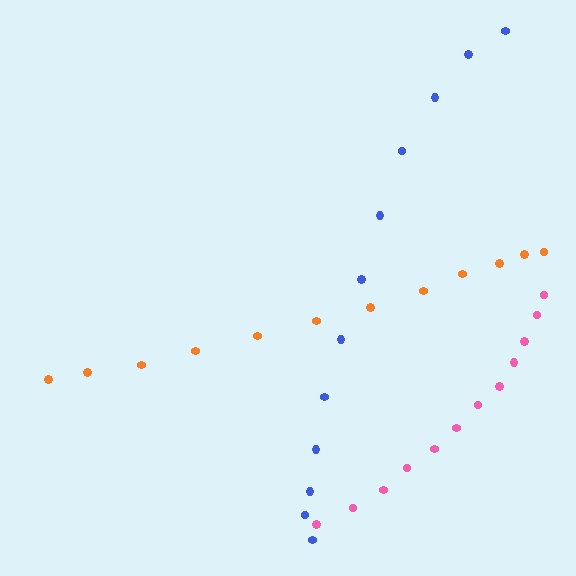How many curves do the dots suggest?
There are 3 distinct paths.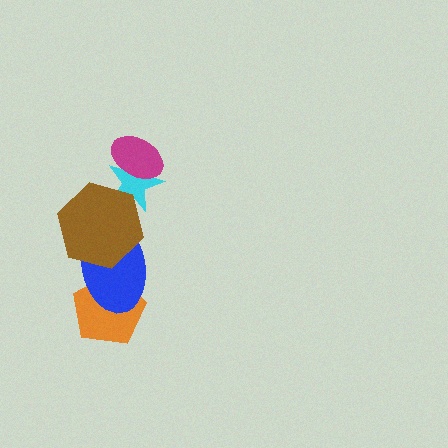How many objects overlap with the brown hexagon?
2 objects overlap with the brown hexagon.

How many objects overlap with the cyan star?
2 objects overlap with the cyan star.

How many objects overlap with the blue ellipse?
2 objects overlap with the blue ellipse.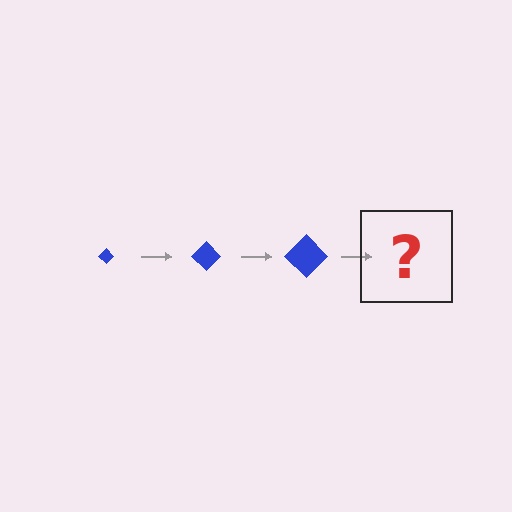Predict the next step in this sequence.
The next step is a blue diamond, larger than the previous one.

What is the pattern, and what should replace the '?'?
The pattern is that the diamond gets progressively larger each step. The '?' should be a blue diamond, larger than the previous one.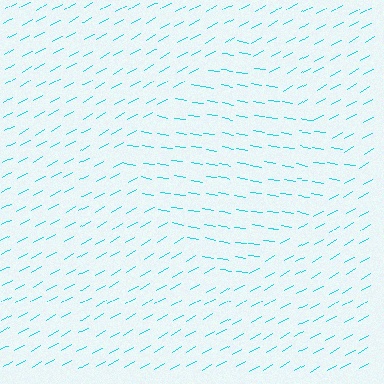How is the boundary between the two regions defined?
The boundary is defined purely by a change in line orientation (approximately 39 degrees difference). All lines are the same color and thickness.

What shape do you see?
I see a diamond.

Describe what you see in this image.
The image is filled with small cyan line segments. A diamond region in the image has lines oriented differently from the surrounding lines, creating a visible texture boundary.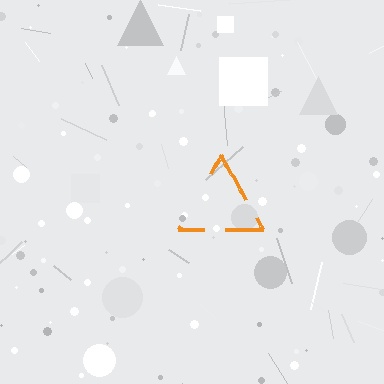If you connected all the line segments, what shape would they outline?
They would outline a triangle.